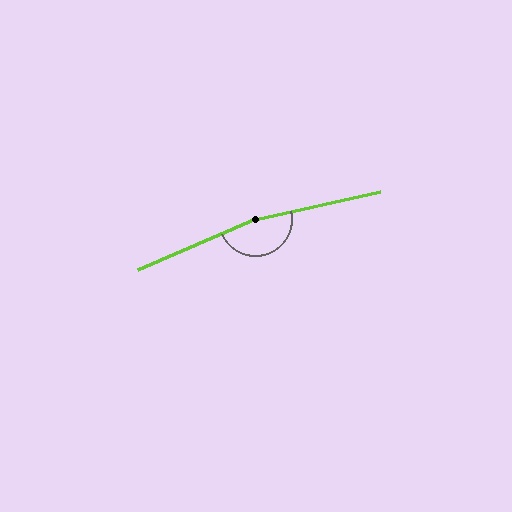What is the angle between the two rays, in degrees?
Approximately 169 degrees.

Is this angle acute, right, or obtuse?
It is obtuse.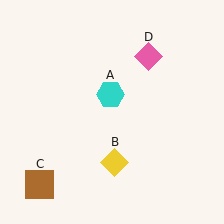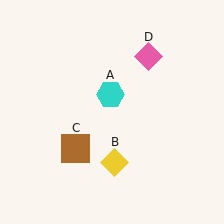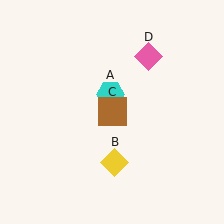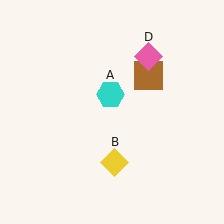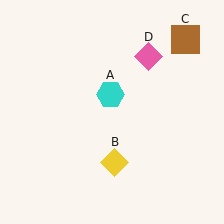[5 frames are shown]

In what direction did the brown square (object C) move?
The brown square (object C) moved up and to the right.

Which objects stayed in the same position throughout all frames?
Cyan hexagon (object A) and yellow diamond (object B) and pink diamond (object D) remained stationary.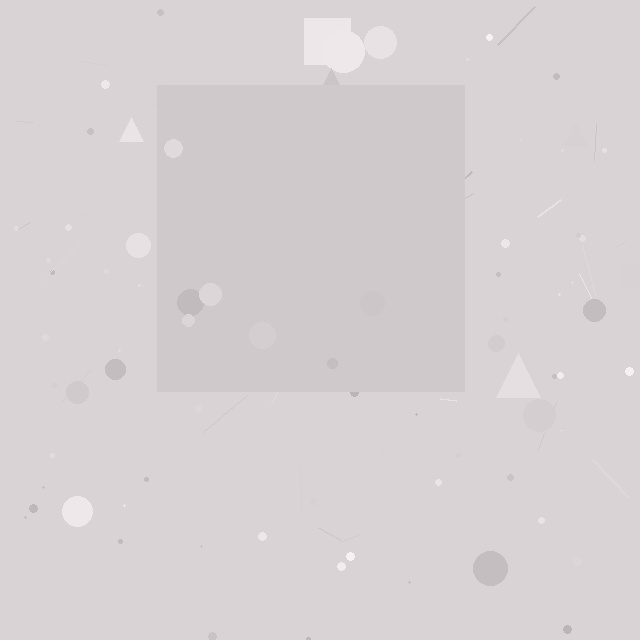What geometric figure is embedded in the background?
A square is embedded in the background.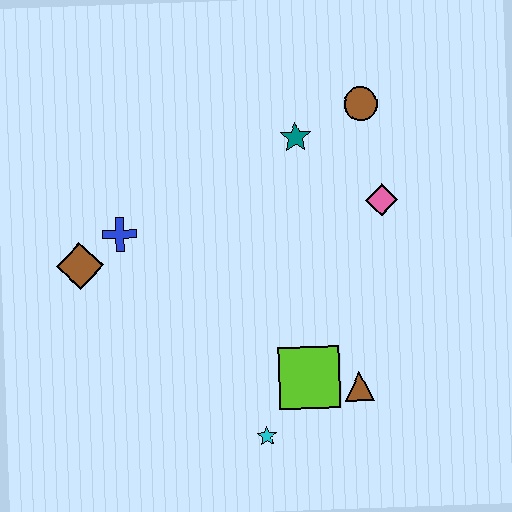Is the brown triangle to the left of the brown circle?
Yes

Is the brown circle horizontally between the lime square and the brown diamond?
No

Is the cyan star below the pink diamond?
Yes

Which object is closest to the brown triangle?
The lime square is closest to the brown triangle.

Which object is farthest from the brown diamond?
The brown circle is farthest from the brown diamond.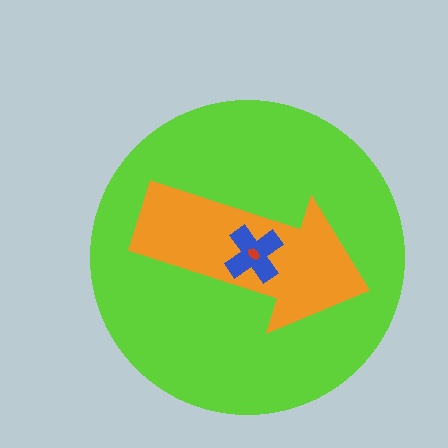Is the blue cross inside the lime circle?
Yes.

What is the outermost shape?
The lime circle.